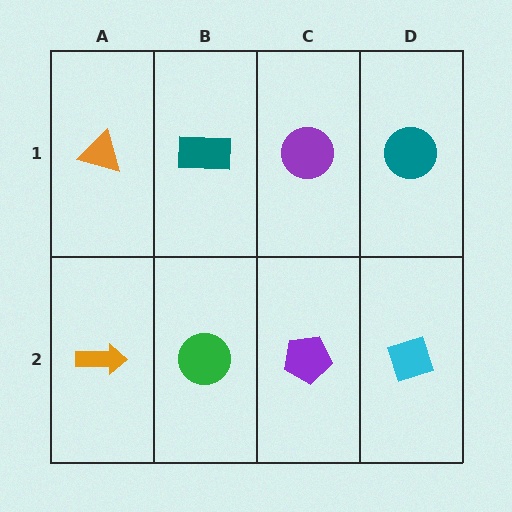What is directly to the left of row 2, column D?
A purple pentagon.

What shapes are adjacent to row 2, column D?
A teal circle (row 1, column D), a purple pentagon (row 2, column C).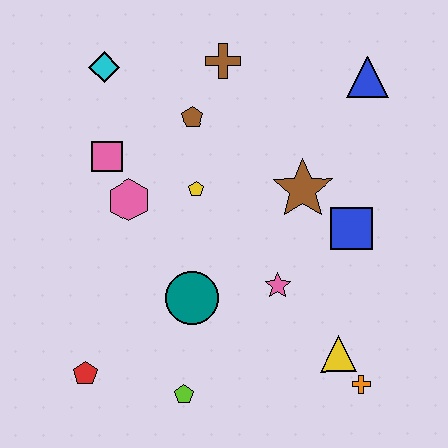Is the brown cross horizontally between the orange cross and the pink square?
Yes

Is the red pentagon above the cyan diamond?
No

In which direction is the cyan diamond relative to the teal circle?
The cyan diamond is above the teal circle.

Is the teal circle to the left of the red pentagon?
No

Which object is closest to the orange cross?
The yellow triangle is closest to the orange cross.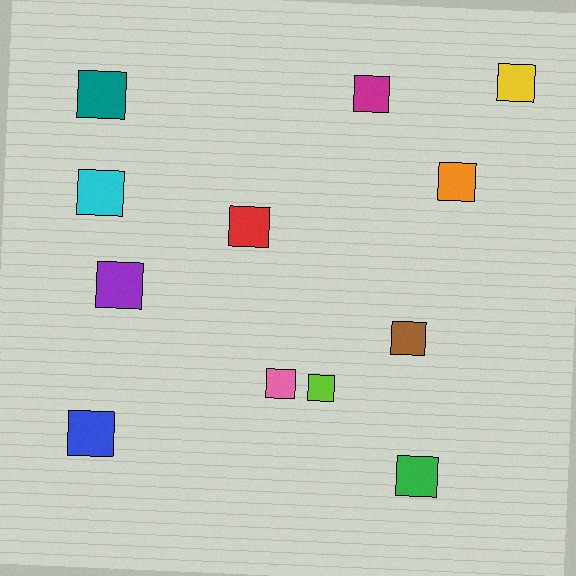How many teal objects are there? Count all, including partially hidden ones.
There is 1 teal object.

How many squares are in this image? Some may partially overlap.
There are 12 squares.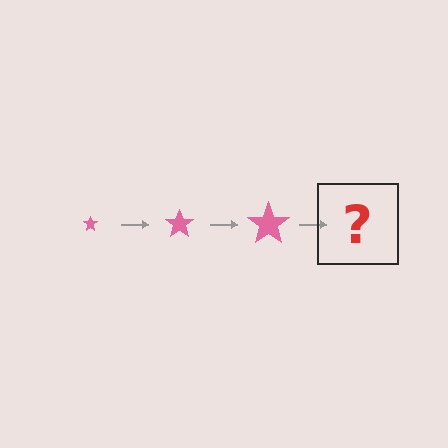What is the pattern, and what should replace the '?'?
The pattern is that the star gets progressively larger each step. The '?' should be a pink star, larger than the previous one.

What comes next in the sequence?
The next element should be a pink star, larger than the previous one.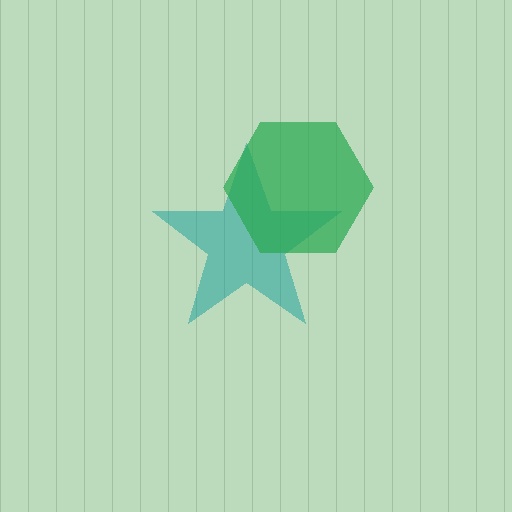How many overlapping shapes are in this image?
There are 2 overlapping shapes in the image.